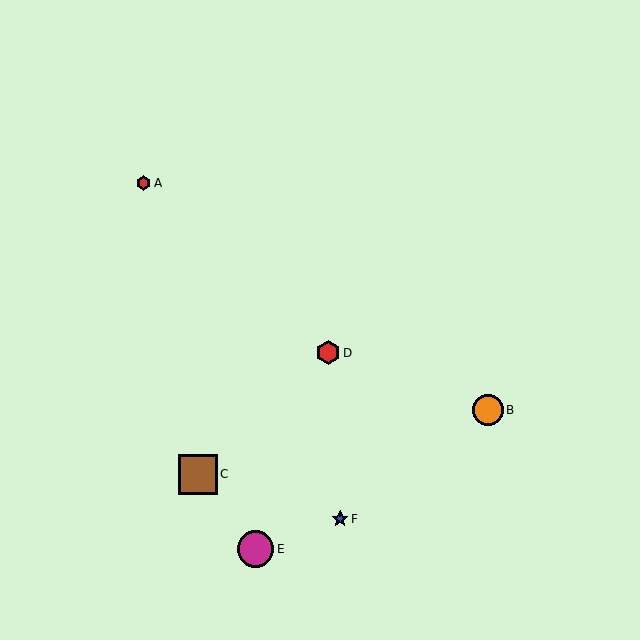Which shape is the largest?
The brown square (labeled C) is the largest.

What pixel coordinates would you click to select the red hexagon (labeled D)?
Click at (328, 353) to select the red hexagon D.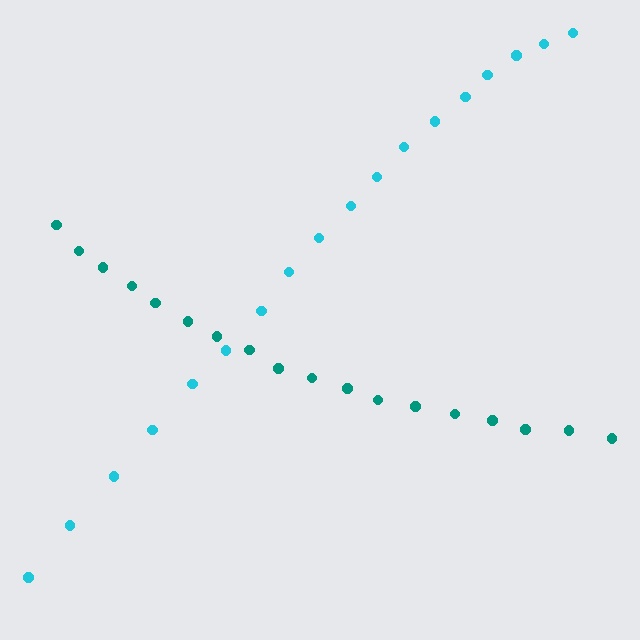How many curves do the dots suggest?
There are 2 distinct paths.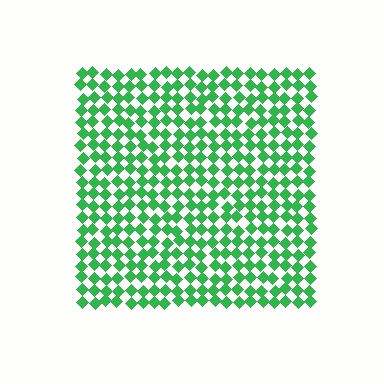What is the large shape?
The large shape is a square.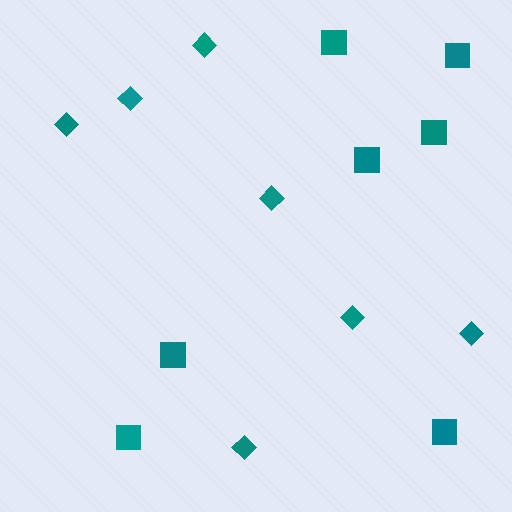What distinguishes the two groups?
There are 2 groups: one group of squares (7) and one group of diamonds (7).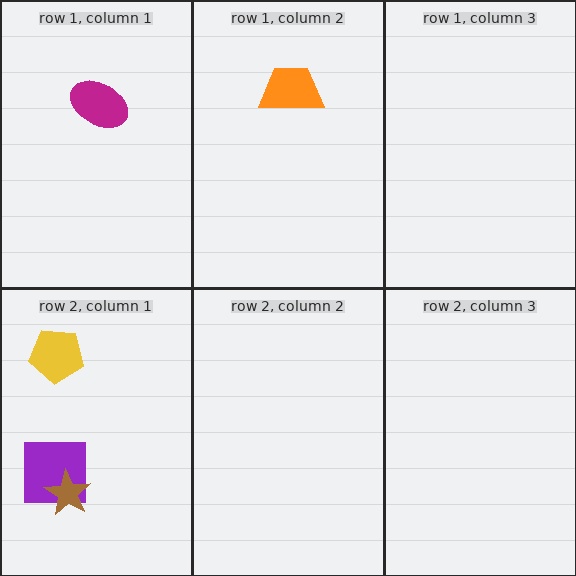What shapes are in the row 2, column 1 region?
The purple square, the brown star, the yellow pentagon.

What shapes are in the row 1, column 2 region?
The orange trapezoid.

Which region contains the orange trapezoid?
The row 1, column 2 region.